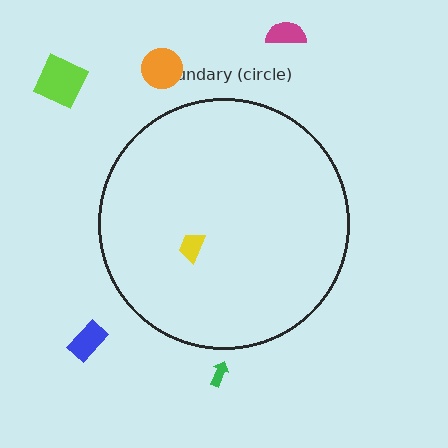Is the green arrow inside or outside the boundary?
Outside.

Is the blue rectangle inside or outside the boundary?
Outside.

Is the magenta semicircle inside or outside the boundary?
Outside.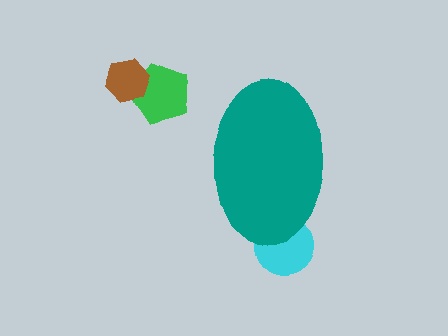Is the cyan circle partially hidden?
Yes, the cyan circle is partially hidden behind the teal ellipse.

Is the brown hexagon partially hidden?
No, the brown hexagon is fully visible.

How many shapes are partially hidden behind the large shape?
1 shape is partially hidden.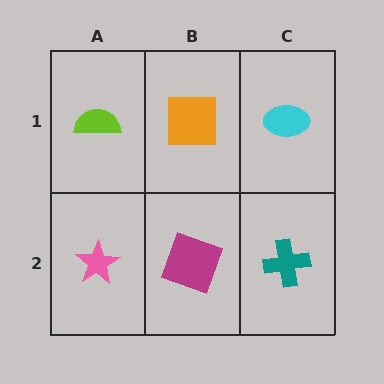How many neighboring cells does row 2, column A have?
2.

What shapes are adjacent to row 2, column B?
An orange square (row 1, column B), a pink star (row 2, column A), a teal cross (row 2, column C).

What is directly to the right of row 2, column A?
A magenta square.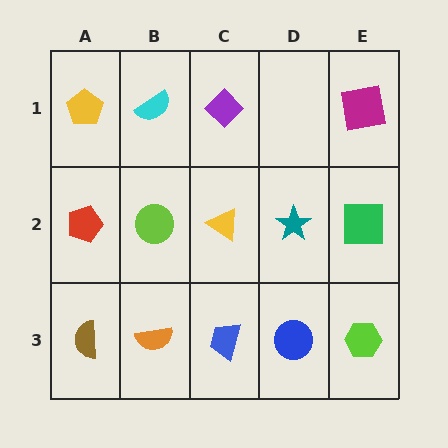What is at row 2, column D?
A teal star.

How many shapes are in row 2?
5 shapes.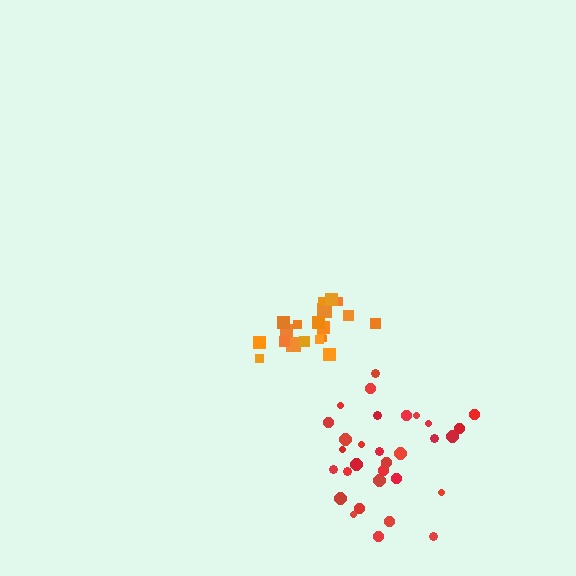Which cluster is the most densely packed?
Orange.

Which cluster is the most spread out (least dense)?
Red.